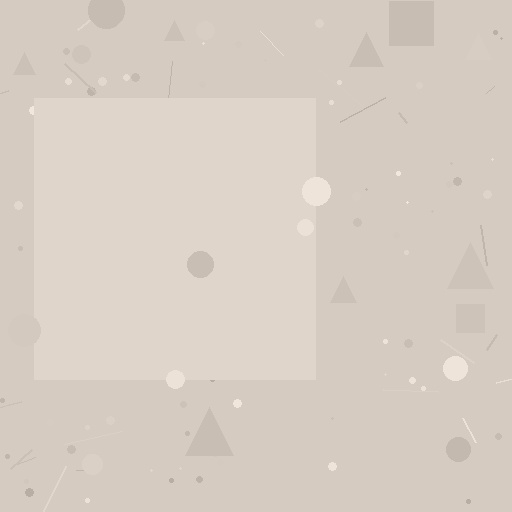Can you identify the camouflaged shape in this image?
The camouflaged shape is a square.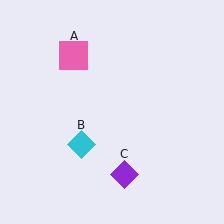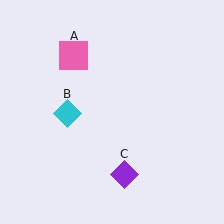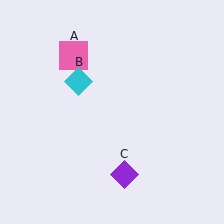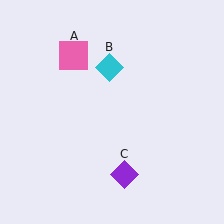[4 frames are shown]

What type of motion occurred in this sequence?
The cyan diamond (object B) rotated clockwise around the center of the scene.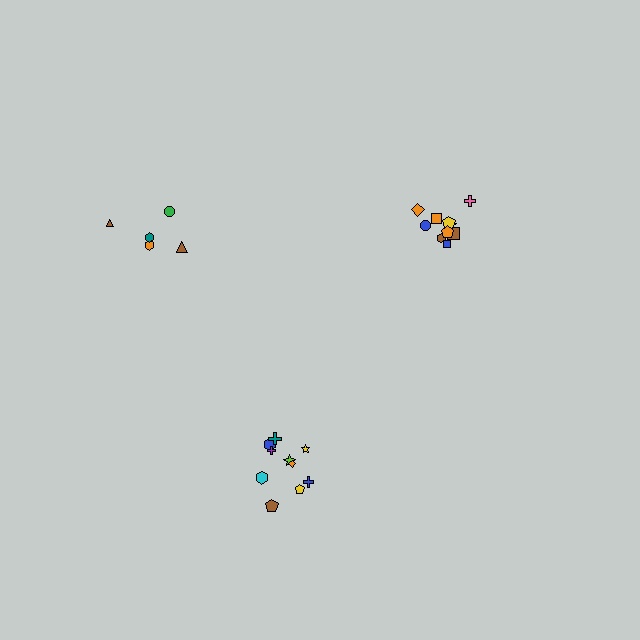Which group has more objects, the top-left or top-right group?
The top-right group.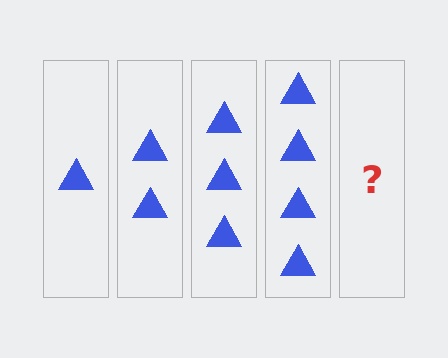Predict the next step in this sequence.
The next step is 5 triangles.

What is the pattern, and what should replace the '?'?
The pattern is that each step adds one more triangle. The '?' should be 5 triangles.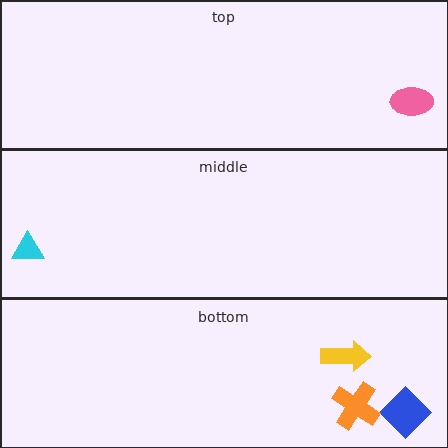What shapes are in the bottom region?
The yellow arrow, the blue diamond, the orange cross.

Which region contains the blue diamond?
The bottom region.